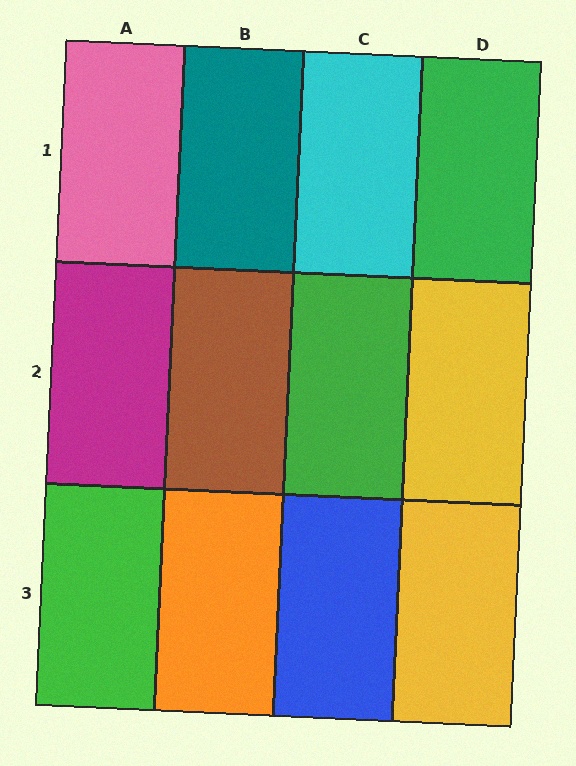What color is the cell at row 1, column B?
Teal.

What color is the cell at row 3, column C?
Blue.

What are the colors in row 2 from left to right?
Magenta, brown, green, yellow.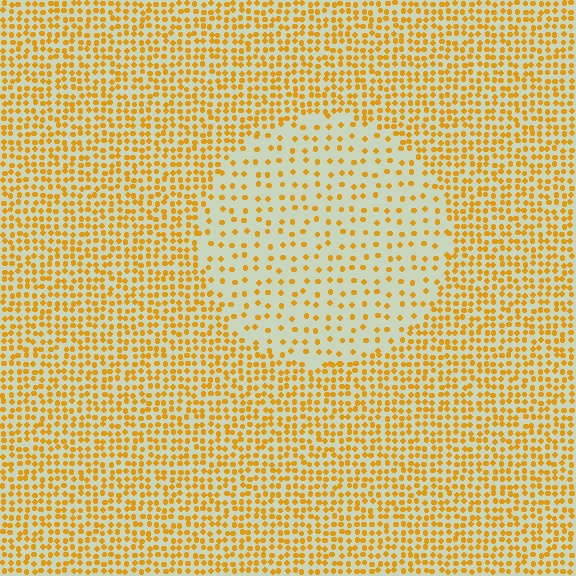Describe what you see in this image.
The image contains small orange elements arranged at two different densities. A circle-shaped region is visible where the elements are less densely packed than the surrounding area.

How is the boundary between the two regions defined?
The boundary is defined by a change in element density (approximately 2.4x ratio). All elements are the same color, size, and shape.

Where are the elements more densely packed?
The elements are more densely packed outside the circle boundary.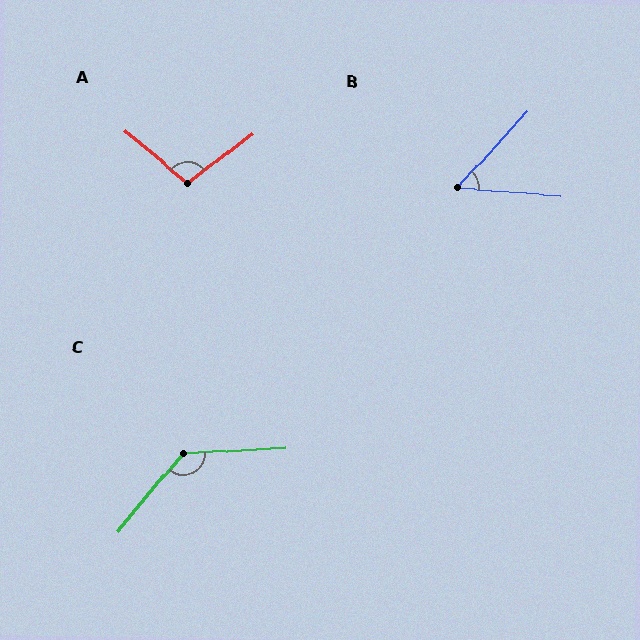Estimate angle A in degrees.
Approximately 103 degrees.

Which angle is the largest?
C, at approximately 132 degrees.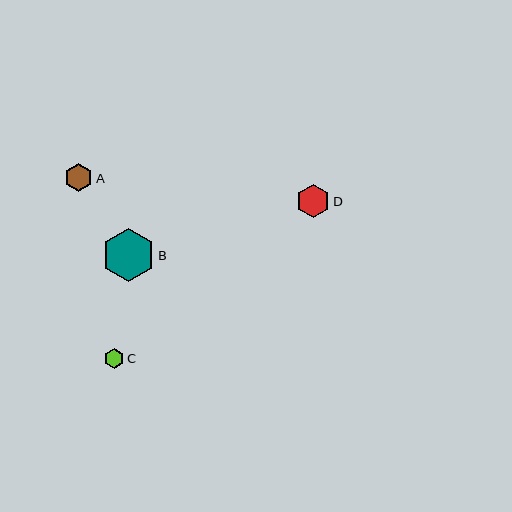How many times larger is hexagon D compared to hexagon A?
Hexagon D is approximately 1.2 times the size of hexagon A.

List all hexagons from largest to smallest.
From largest to smallest: B, D, A, C.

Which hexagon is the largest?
Hexagon B is the largest with a size of approximately 53 pixels.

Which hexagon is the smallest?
Hexagon C is the smallest with a size of approximately 20 pixels.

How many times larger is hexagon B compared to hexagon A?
Hexagon B is approximately 1.9 times the size of hexagon A.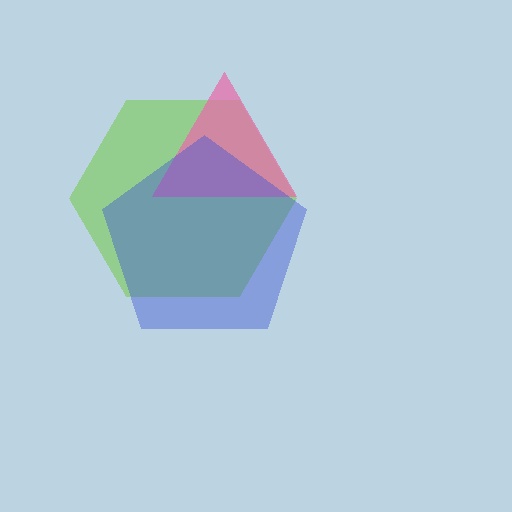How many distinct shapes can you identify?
There are 3 distinct shapes: a lime hexagon, a pink triangle, a blue pentagon.